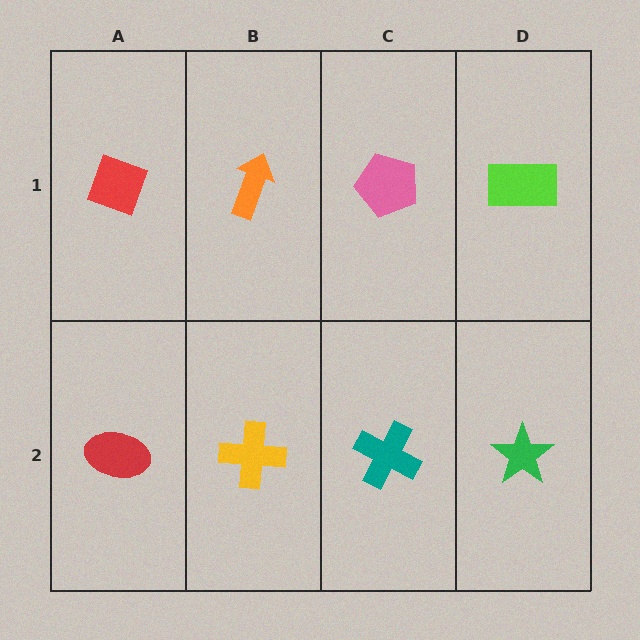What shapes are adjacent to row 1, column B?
A yellow cross (row 2, column B), a red diamond (row 1, column A), a pink pentagon (row 1, column C).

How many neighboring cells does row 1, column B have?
3.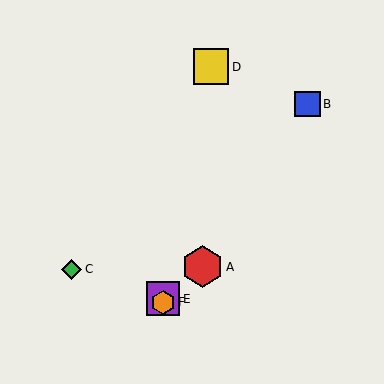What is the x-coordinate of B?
Object B is at x≈307.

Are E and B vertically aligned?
No, E is at x≈163 and B is at x≈307.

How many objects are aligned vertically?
2 objects (E, F) are aligned vertically.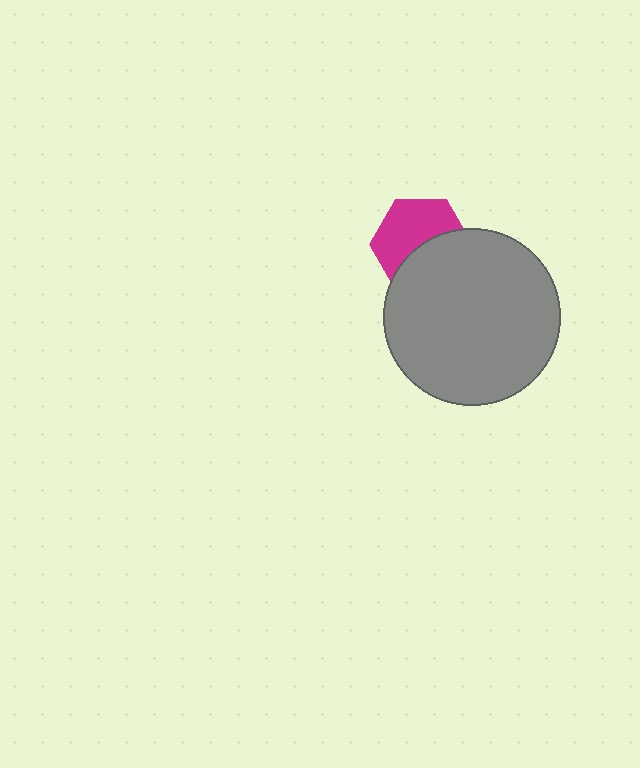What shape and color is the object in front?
The object in front is a gray circle.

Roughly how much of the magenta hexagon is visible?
About half of it is visible (roughly 55%).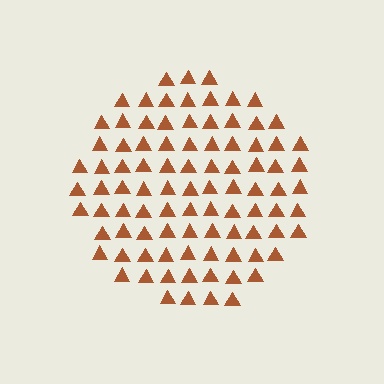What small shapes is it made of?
It is made of small triangles.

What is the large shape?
The large shape is a circle.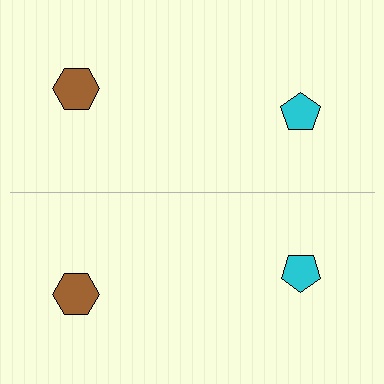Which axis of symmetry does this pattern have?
The pattern has a horizontal axis of symmetry running through the center of the image.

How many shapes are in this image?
There are 4 shapes in this image.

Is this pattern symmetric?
Yes, this pattern has bilateral (reflection) symmetry.